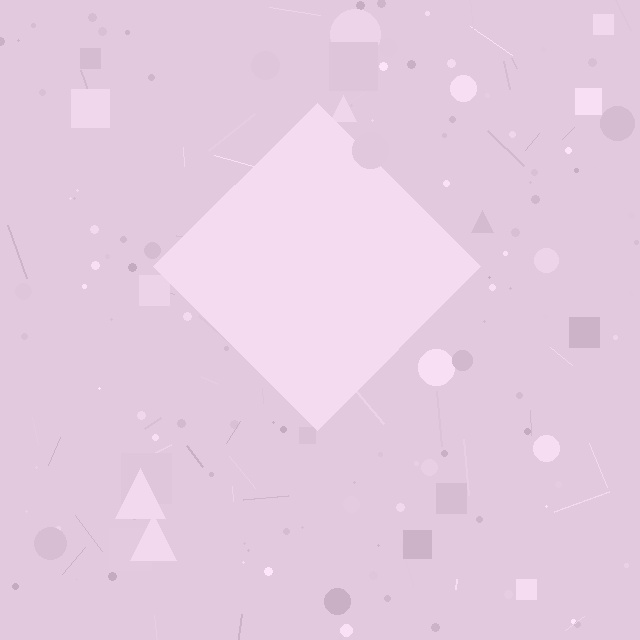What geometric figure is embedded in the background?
A diamond is embedded in the background.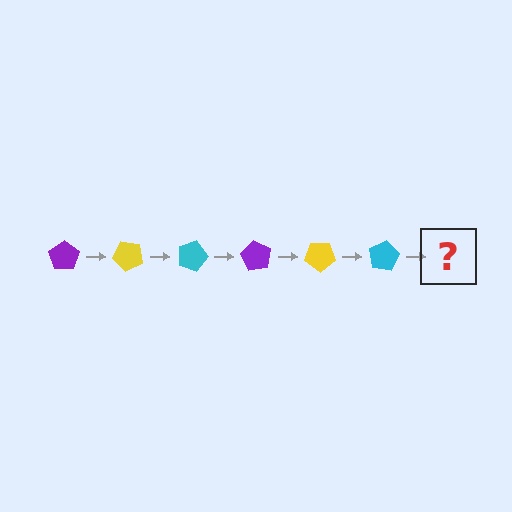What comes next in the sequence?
The next element should be a purple pentagon, rotated 270 degrees from the start.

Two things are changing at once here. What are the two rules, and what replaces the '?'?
The two rules are that it rotates 45 degrees each step and the color cycles through purple, yellow, and cyan. The '?' should be a purple pentagon, rotated 270 degrees from the start.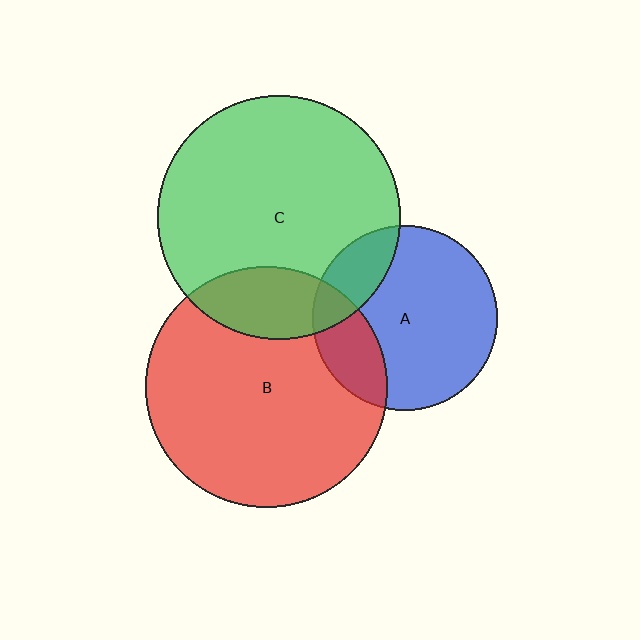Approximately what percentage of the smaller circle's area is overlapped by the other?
Approximately 20%.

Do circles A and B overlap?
Yes.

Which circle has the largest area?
Circle C (green).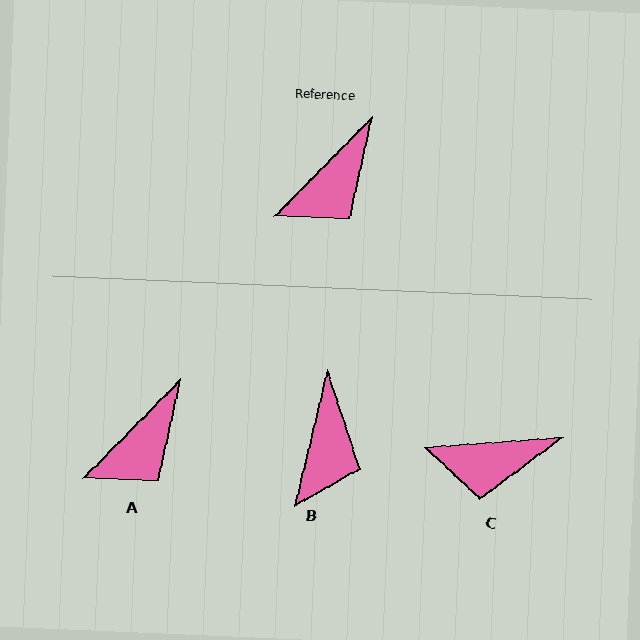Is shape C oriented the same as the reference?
No, it is off by about 41 degrees.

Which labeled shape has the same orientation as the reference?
A.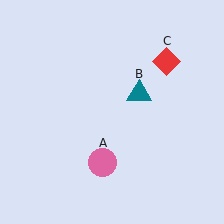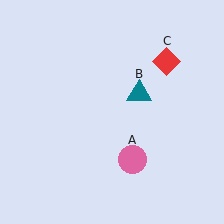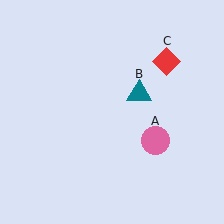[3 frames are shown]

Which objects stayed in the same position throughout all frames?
Teal triangle (object B) and red diamond (object C) remained stationary.